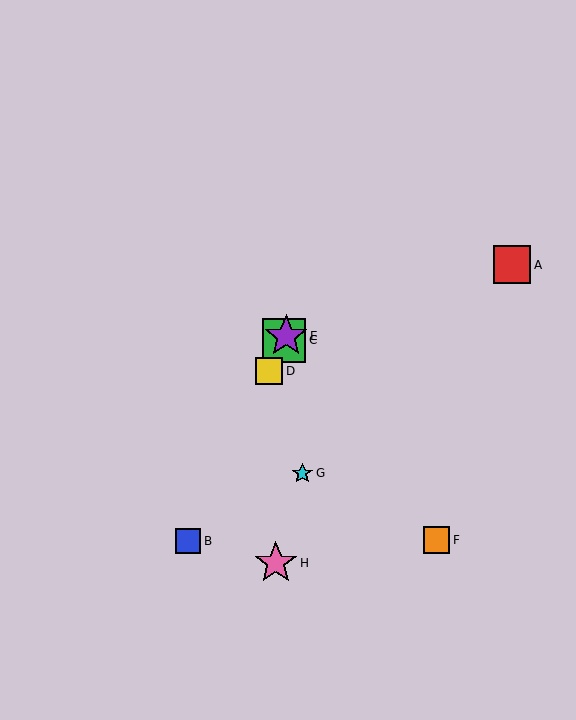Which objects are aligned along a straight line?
Objects B, C, D, E are aligned along a straight line.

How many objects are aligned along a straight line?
4 objects (B, C, D, E) are aligned along a straight line.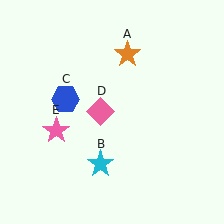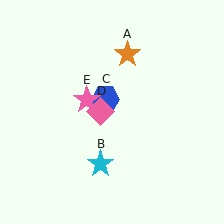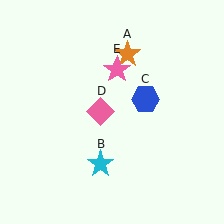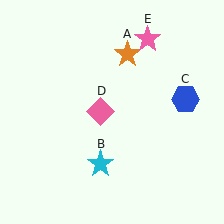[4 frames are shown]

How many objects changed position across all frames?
2 objects changed position: blue hexagon (object C), pink star (object E).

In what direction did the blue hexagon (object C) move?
The blue hexagon (object C) moved right.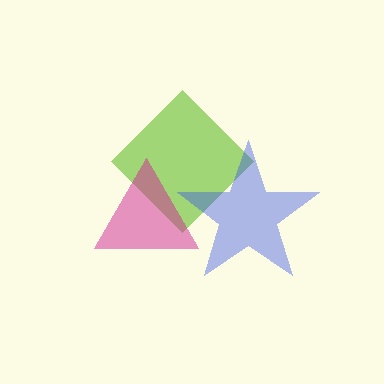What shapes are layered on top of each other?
The layered shapes are: a lime diamond, a blue star, a magenta triangle.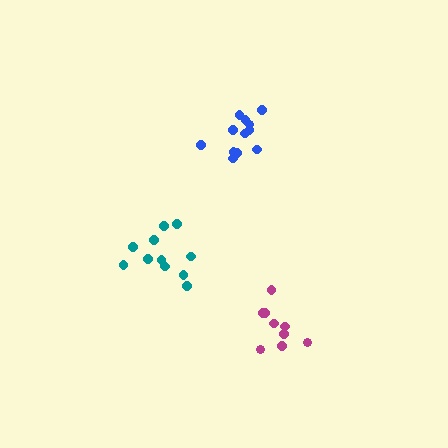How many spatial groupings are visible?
There are 3 spatial groupings.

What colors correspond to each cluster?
The clusters are colored: blue, teal, magenta.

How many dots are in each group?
Group 1: 12 dots, Group 2: 11 dots, Group 3: 9 dots (32 total).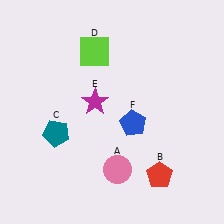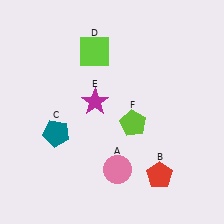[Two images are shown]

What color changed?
The pentagon (F) changed from blue in Image 1 to lime in Image 2.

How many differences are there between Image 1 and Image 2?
There is 1 difference between the two images.